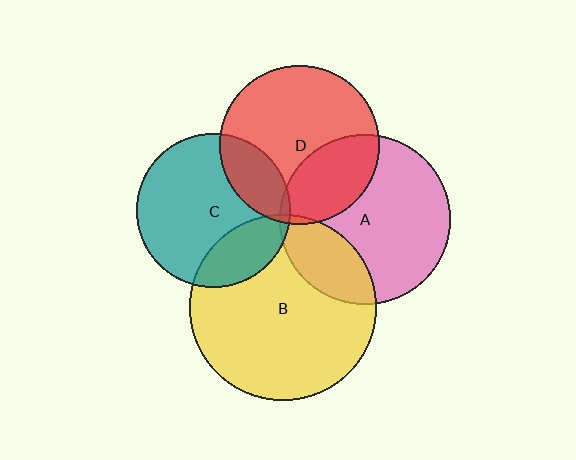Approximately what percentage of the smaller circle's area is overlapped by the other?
Approximately 5%.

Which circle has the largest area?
Circle B (yellow).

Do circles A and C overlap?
Yes.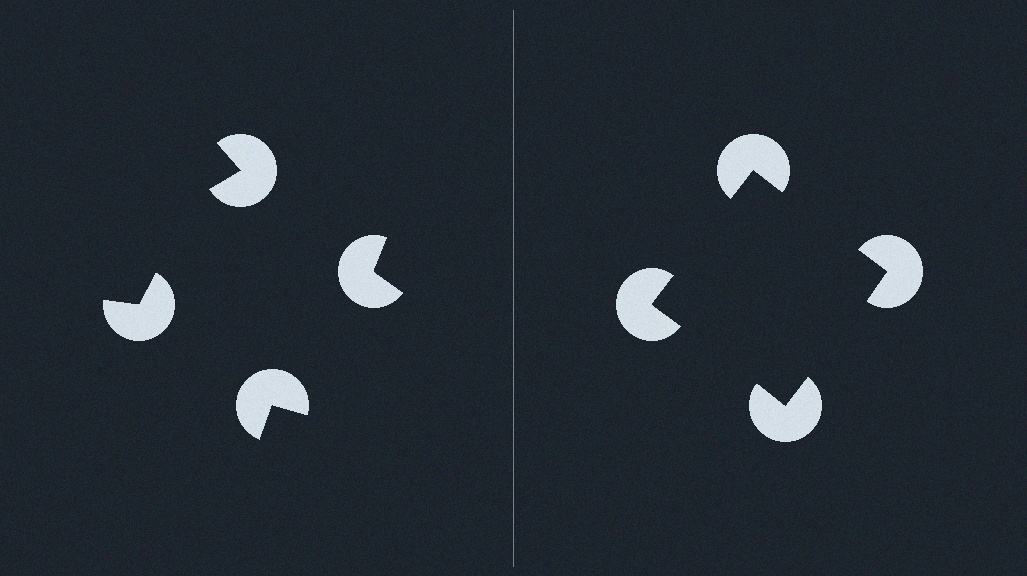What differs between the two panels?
The pac-man discs are positioned identically on both sides; only the wedge orientations differ. On the right they align to a square; on the left they are misaligned.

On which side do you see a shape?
An illusory square appears on the right side. On the left side the wedge cuts are rotated, so no coherent shape forms.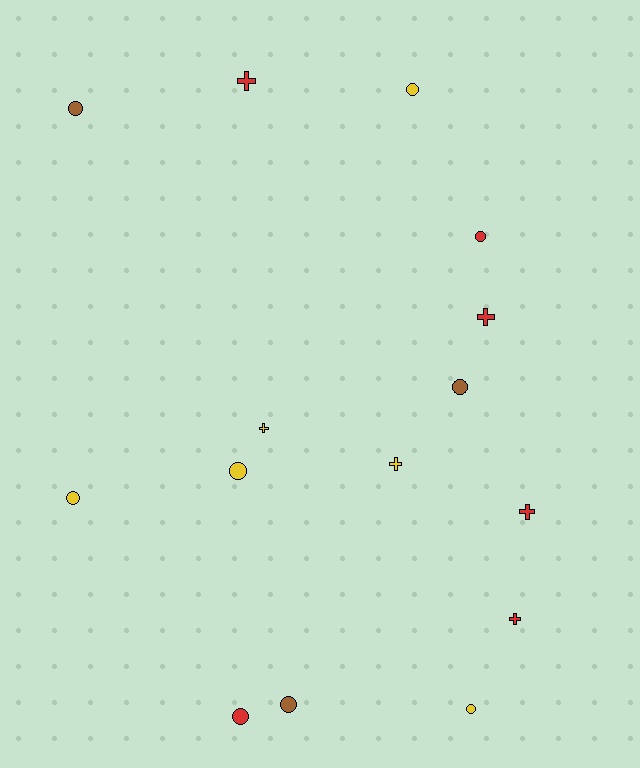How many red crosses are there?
There are 4 red crosses.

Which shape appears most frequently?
Circle, with 9 objects.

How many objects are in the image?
There are 15 objects.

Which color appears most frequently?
Yellow, with 6 objects.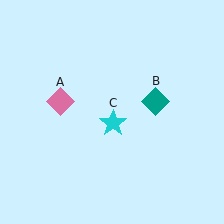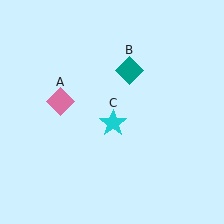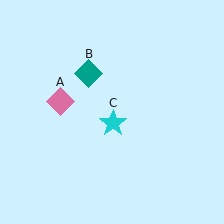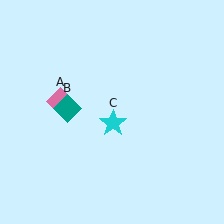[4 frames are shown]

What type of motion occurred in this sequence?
The teal diamond (object B) rotated counterclockwise around the center of the scene.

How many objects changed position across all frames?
1 object changed position: teal diamond (object B).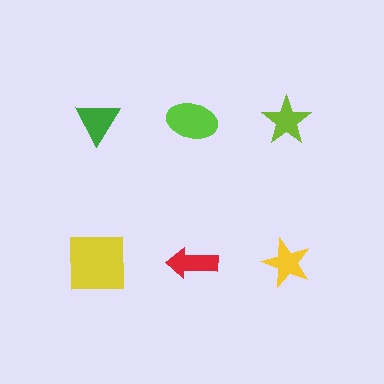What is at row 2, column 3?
A yellow star.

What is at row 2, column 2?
A red arrow.